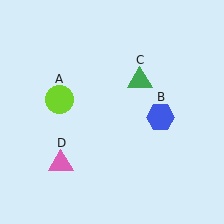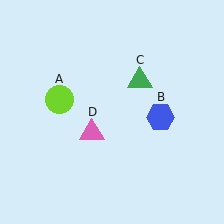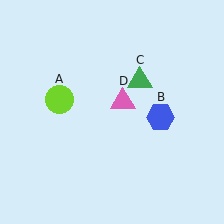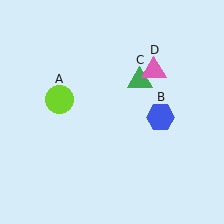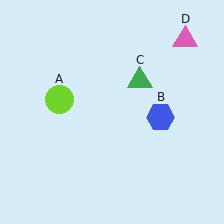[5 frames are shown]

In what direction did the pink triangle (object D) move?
The pink triangle (object D) moved up and to the right.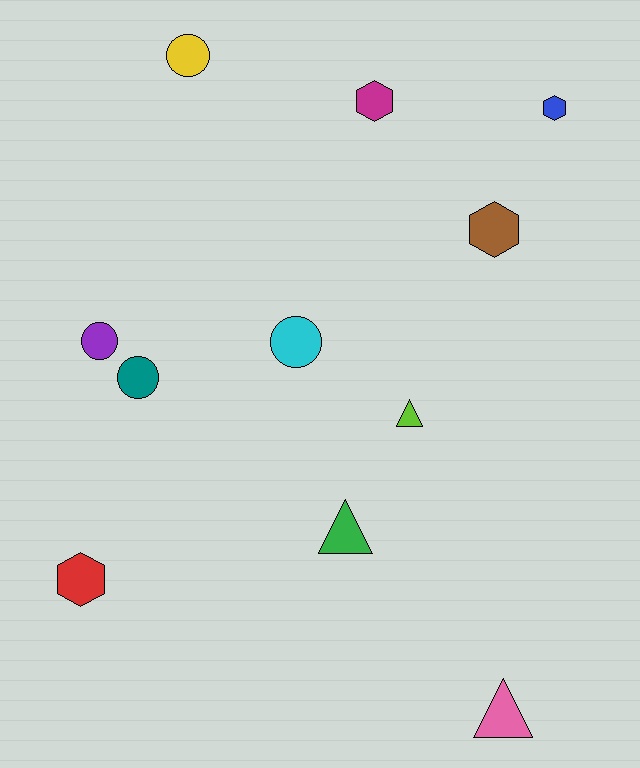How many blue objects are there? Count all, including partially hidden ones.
There is 1 blue object.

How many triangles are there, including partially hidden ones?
There are 3 triangles.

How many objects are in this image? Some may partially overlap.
There are 11 objects.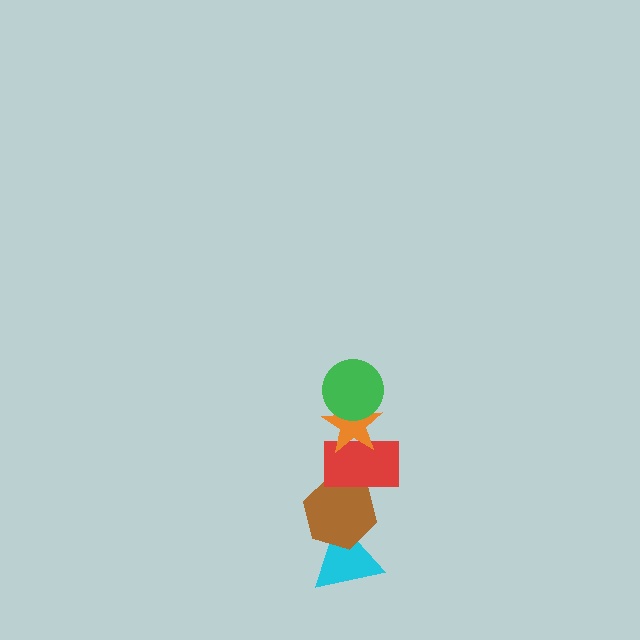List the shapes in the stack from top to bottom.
From top to bottom: the green circle, the orange star, the red rectangle, the brown hexagon, the cyan triangle.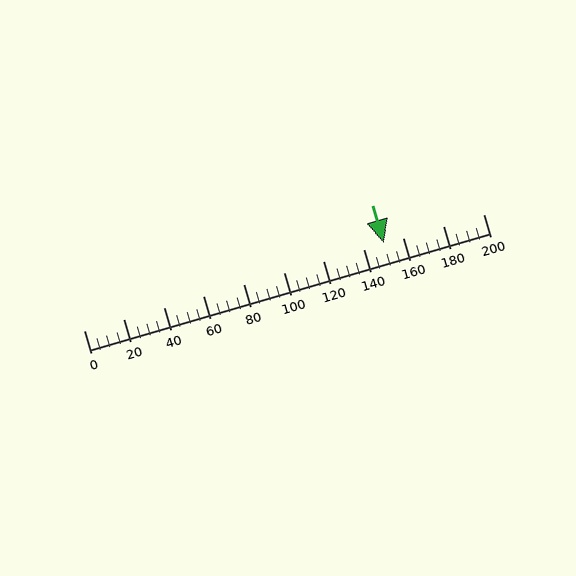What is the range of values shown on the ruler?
The ruler shows values from 0 to 200.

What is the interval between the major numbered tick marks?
The major tick marks are spaced 20 units apart.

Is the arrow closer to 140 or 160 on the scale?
The arrow is closer to 160.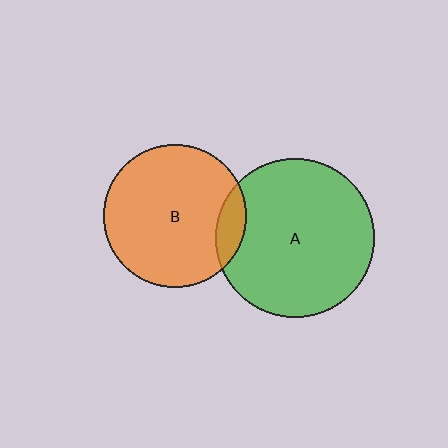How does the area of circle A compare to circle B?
Approximately 1.2 times.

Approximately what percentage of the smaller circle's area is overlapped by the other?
Approximately 10%.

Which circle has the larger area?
Circle A (green).